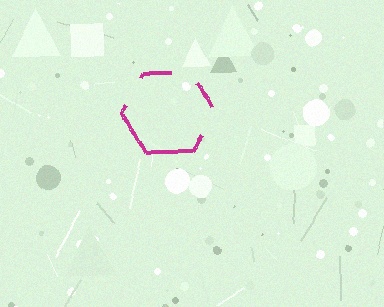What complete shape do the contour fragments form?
The contour fragments form a hexagon.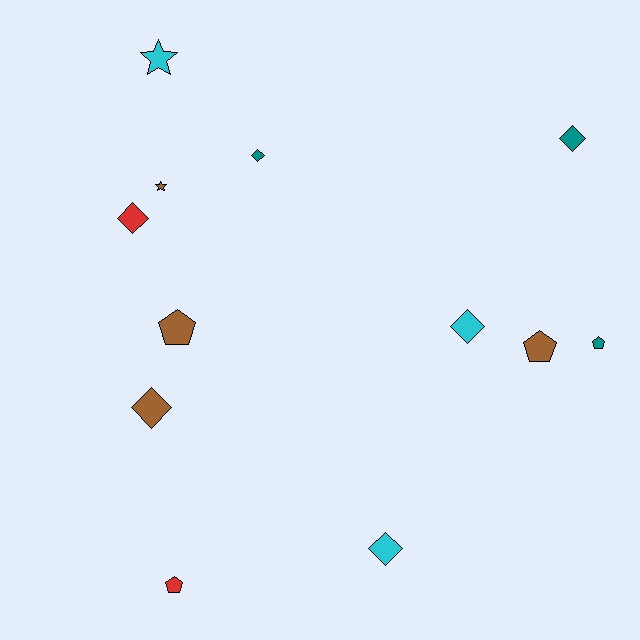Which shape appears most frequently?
Diamond, with 6 objects.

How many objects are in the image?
There are 12 objects.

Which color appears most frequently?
Brown, with 4 objects.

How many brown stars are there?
There is 1 brown star.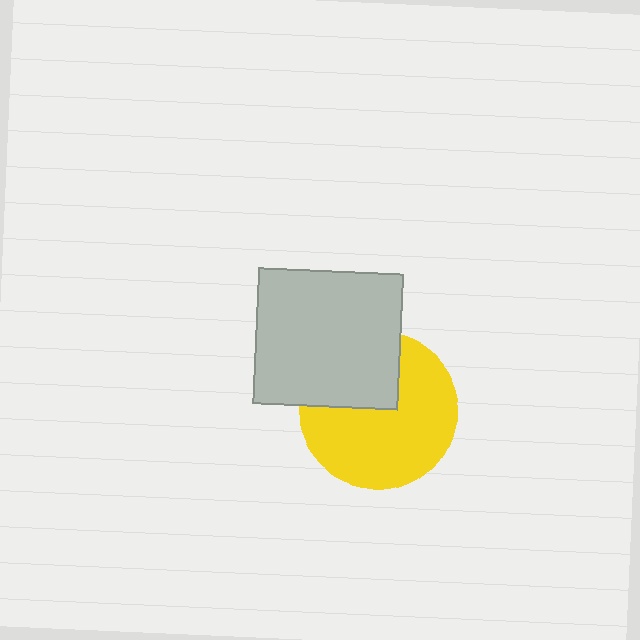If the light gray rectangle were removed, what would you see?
You would see the complete yellow circle.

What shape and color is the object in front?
The object in front is a light gray rectangle.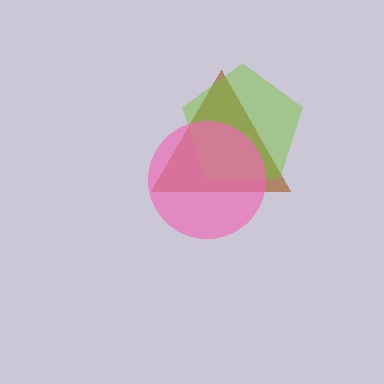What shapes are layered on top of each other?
The layered shapes are: a brown triangle, a lime pentagon, a pink circle.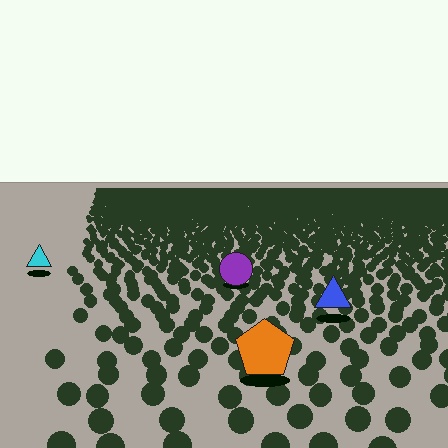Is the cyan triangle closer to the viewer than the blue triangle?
No. The blue triangle is closer — you can tell from the texture gradient: the ground texture is coarser near it.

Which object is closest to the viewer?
The orange pentagon is closest. The texture marks near it are larger and more spread out.